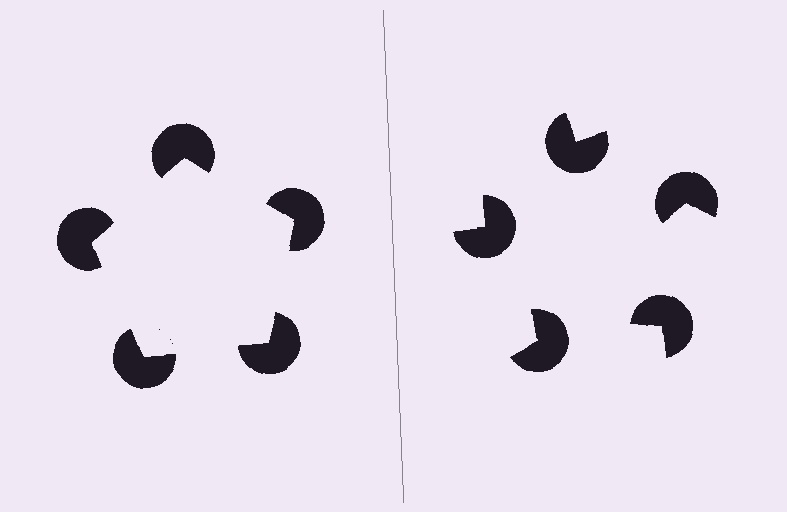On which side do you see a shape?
An illusory pentagon appears on the left side. On the right side the wedge cuts are rotated, so no coherent shape forms.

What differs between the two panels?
The pac-man discs are positioned identically on both sides; only the wedge orientations differ. On the left they align to a pentagon; on the right they are misaligned.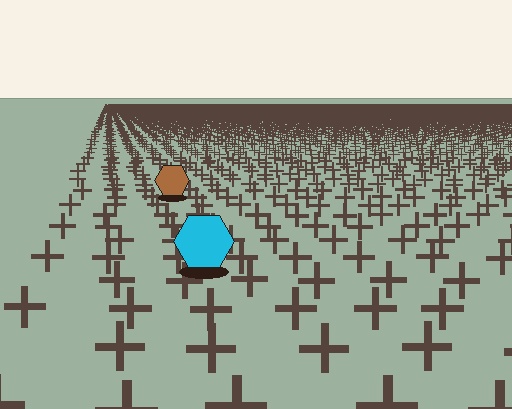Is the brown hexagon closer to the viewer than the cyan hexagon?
No. The cyan hexagon is closer — you can tell from the texture gradient: the ground texture is coarser near it.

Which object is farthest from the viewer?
The brown hexagon is farthest from the viewer. It appears smaller and the ground texture around it is denser.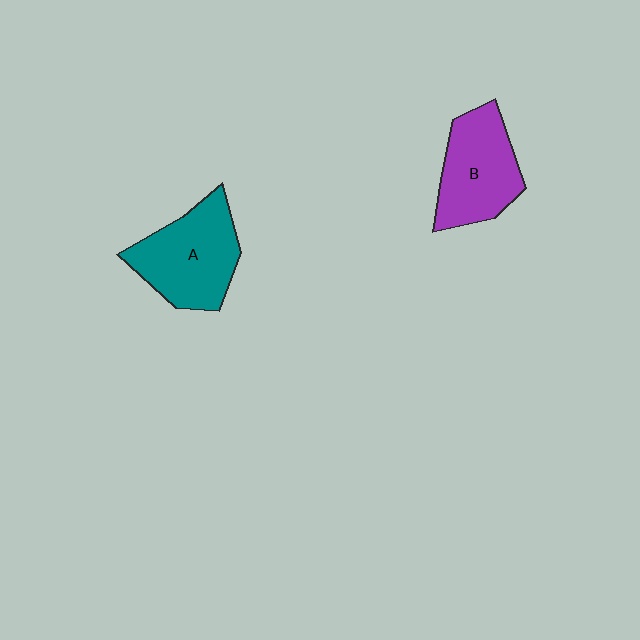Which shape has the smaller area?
Shape B (purple).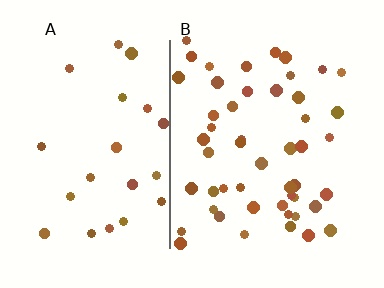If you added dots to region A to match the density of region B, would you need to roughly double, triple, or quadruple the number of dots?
Approximately double.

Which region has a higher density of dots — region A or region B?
B (the right).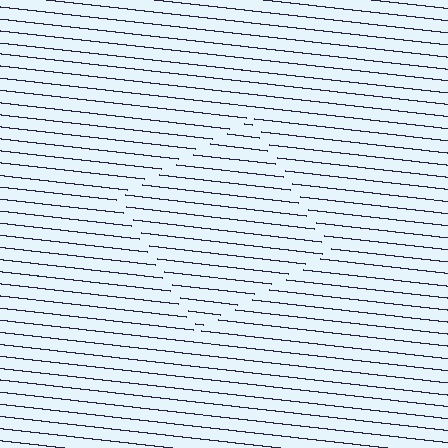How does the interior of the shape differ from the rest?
The interior of the shape contains the same grating, shifted by half a period — the contour is defined by the phase discontinuity where line-ends from the inner and outer gratings abut.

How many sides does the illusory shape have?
4 sides — the line-ends trace a square.